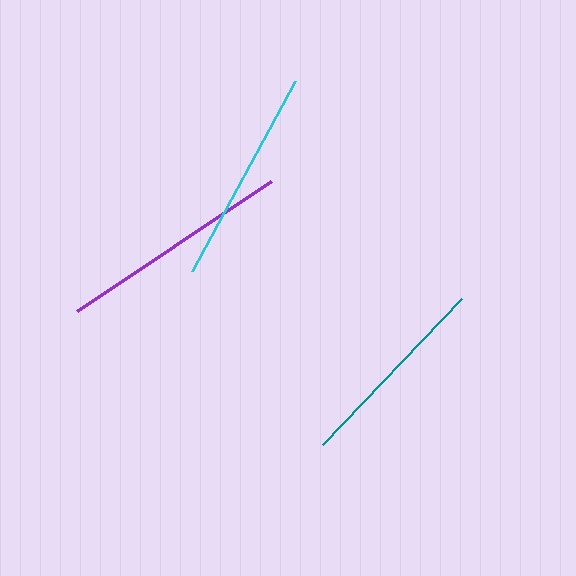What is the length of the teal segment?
The teal segment is approximately 203 pixels long.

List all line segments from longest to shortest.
From longest to shortest: purple, cyan, teal.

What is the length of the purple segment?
The purple segment is approximately 233 pixels long.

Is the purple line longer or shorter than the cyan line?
The purple line is longer than the cyan line.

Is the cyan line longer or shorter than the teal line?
The cyan line is longer than the teal line.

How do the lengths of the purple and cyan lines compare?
The purple and cyan lines are approximately the same length.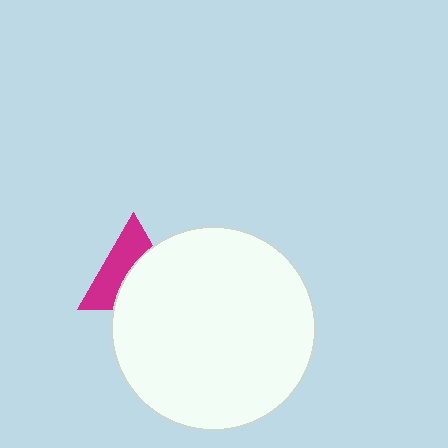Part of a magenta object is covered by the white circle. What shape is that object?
It is a triangle.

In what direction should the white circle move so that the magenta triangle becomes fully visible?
The white circle should move toward the lower-right. That is the shortest direction to clear the overlap and leave the magenta triangle fully visible.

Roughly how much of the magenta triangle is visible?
About half of it is visible (roughly 49%).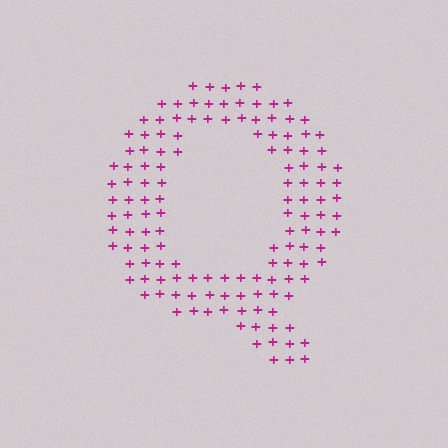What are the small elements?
The small elements are plus signs.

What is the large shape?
The large shape is the letter Q.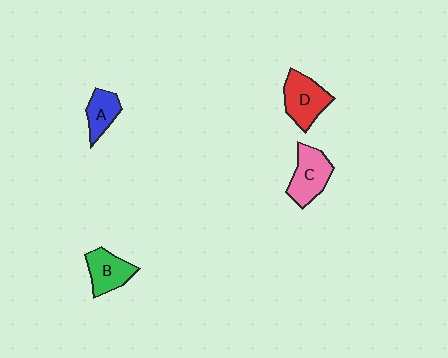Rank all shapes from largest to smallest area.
From largest to smallest: D (red), C (pink), B (green), A (blue).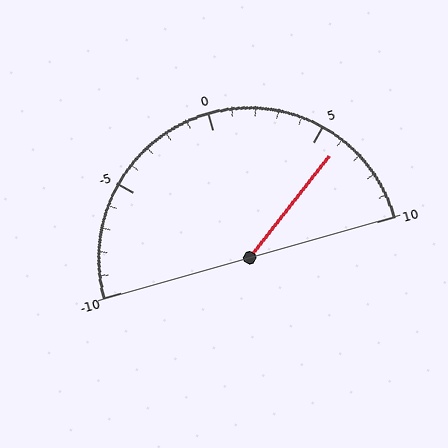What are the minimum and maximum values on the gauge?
The gauge ranges from -10 to 10.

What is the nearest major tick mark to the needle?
The nearest major tick mark is 5.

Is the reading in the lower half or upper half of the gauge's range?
The reading is in the upper half of the range (-10 to 10).